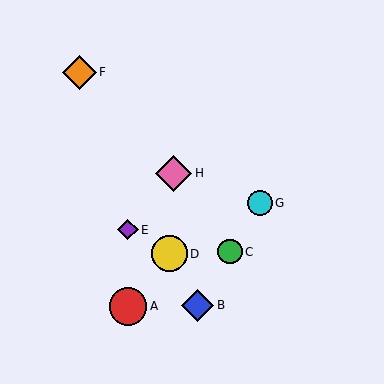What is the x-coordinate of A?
Object A is at x≈128.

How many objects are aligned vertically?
2 objects (A, E) are aligned vertically.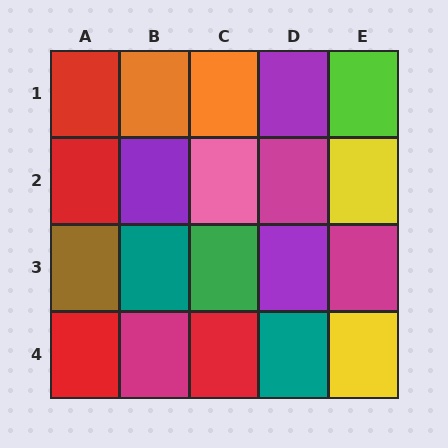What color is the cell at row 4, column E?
Yellow.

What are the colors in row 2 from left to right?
Red, purple, pink, magenta, yellow.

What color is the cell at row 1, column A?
Red.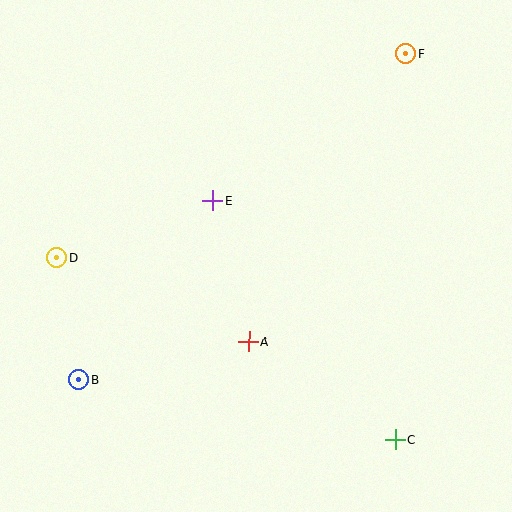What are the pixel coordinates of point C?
Point C is at (395, 440).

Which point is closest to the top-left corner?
Point D is closest to the top-left corner.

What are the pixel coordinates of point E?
Point E is at (213, 201).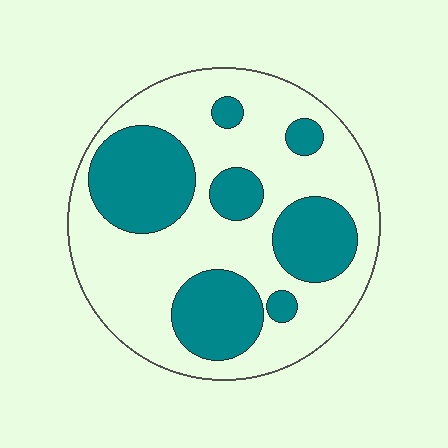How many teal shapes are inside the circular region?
7.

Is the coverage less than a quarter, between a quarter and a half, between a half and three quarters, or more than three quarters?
Between a quarter and a half.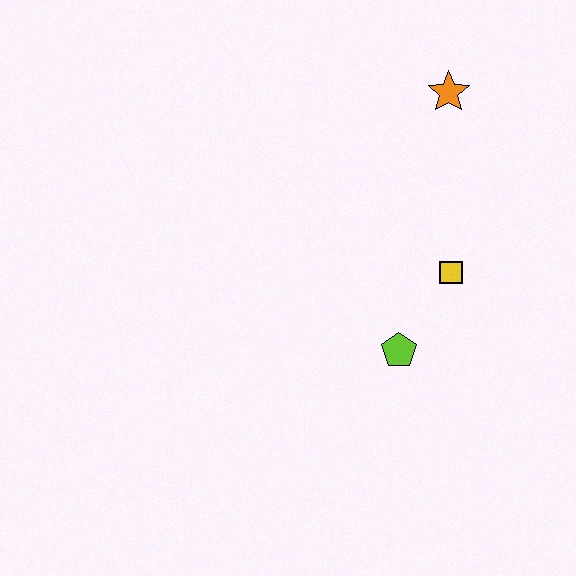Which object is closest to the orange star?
The yellow square is closest to the orange star.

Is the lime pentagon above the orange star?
No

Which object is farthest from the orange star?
The lime pentagon is farthest from the orange star.